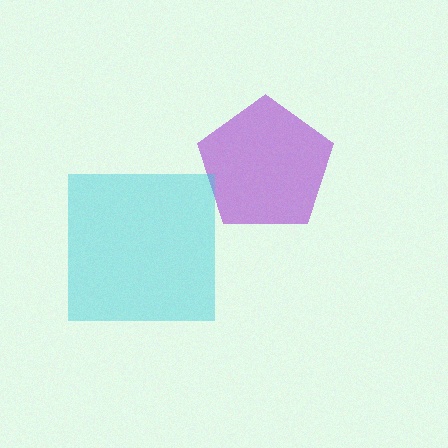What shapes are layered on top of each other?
The layered shapes are: a purple pentagon, a cyan square.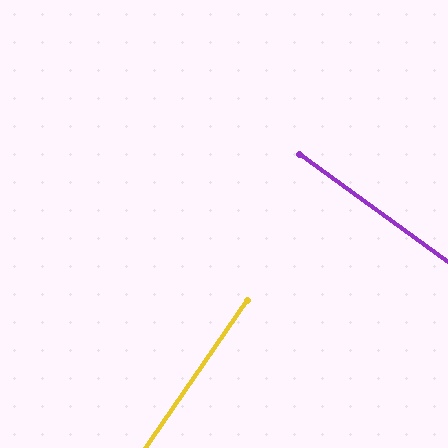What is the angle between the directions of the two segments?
Approximately 88 degrees.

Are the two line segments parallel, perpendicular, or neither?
Perpendicular — they meet at approximately 88°.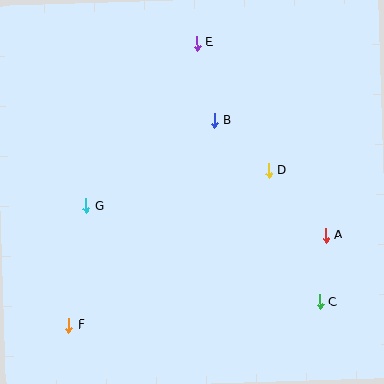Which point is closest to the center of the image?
Point B at (214, 121) is closest to the center.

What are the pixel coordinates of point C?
Point C is at (320, 302).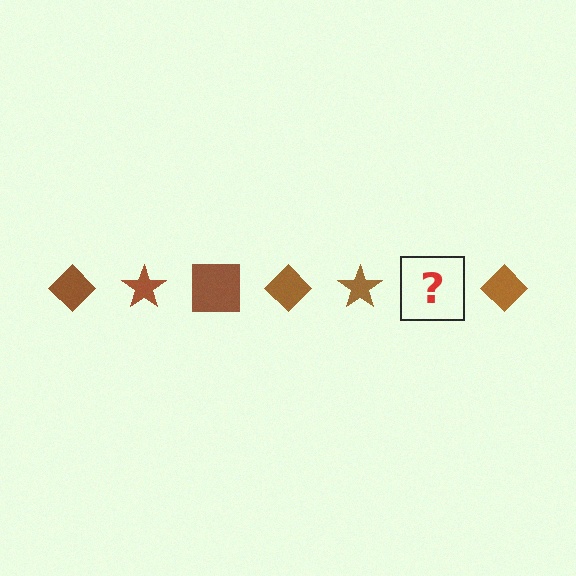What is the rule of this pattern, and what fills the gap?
The rule is that the pattern cycles through diamond, star, square shapes in brown. The gap should be filled with a brown square.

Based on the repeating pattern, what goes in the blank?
The blank should be a brown square.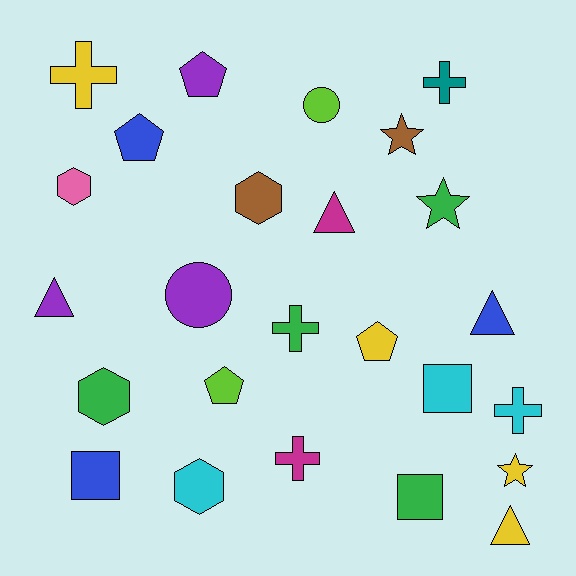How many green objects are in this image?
There are 4 green objects.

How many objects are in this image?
There are 25 objects.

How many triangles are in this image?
There are 4 triangles.